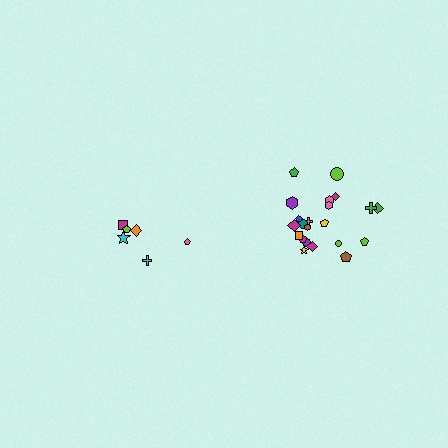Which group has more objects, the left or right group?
The right group.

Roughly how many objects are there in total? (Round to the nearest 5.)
Roughly 30 objects in total.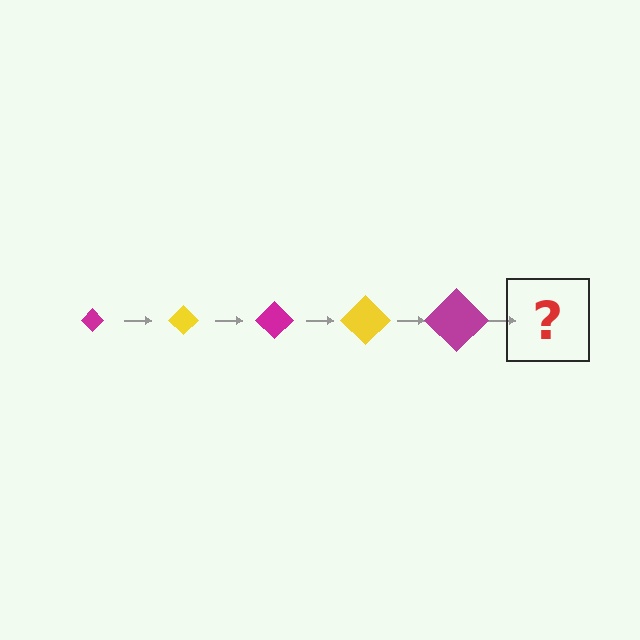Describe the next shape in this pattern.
It should be a yellow diamond, larger than the previous one.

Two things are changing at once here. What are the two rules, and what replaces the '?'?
The two rules are that the diamond grows larger each step and the color cycles through magenta and yellow. The '?' should be a yellow diamond, larger than the previous one.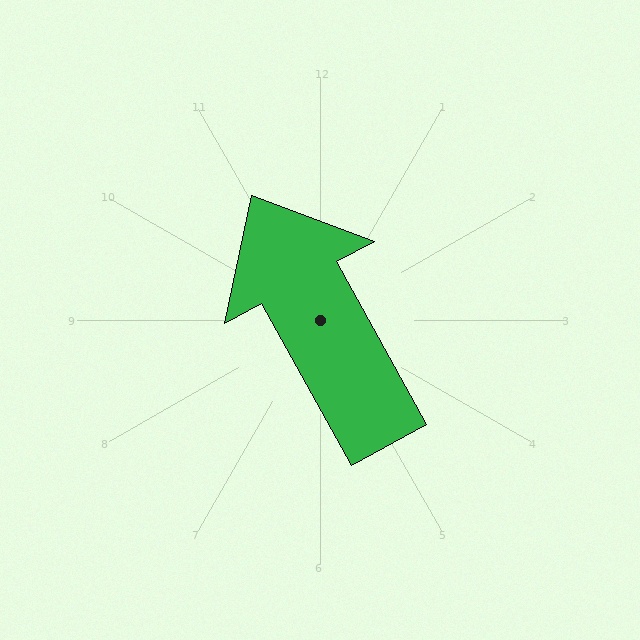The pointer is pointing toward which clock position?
Roughly 11 o'clock.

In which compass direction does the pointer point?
Northwest.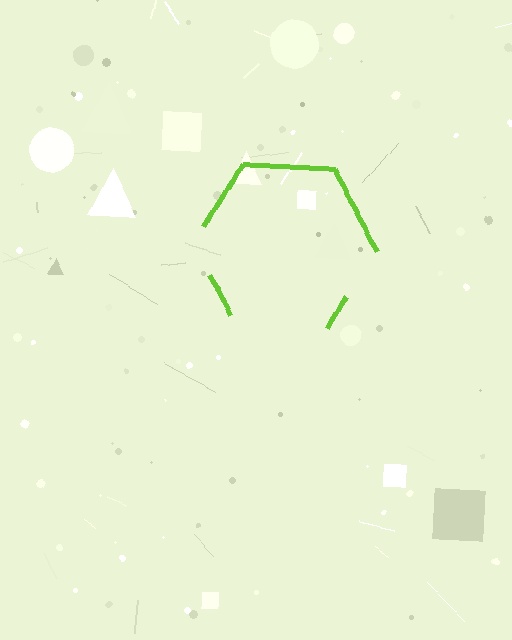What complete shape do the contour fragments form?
The contour fragments form a hexagon.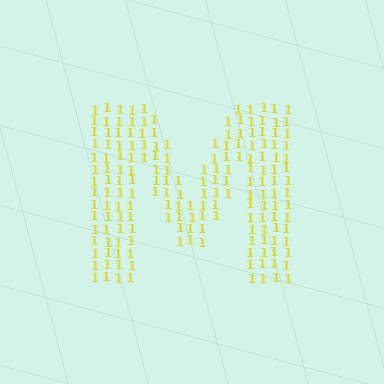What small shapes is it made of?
It is made of small digit 1's.